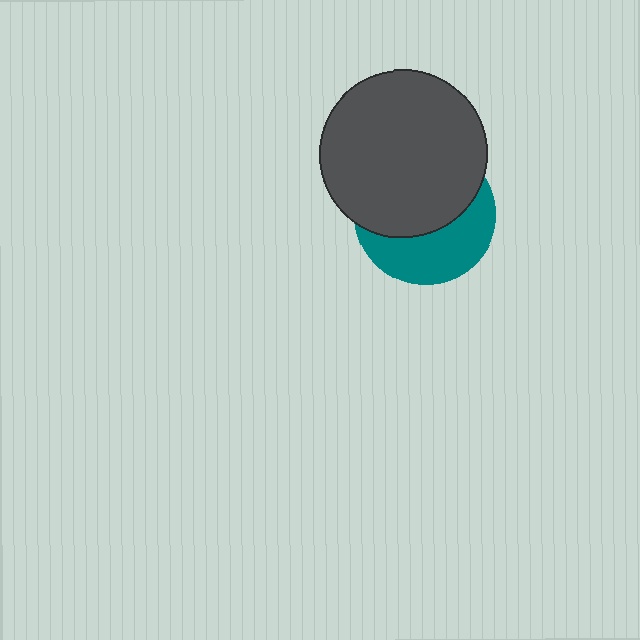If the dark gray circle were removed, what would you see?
You would see the complete teal circle.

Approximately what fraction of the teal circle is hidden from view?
Roughly 58% of the teal circle is hidden behind the dark gray circle.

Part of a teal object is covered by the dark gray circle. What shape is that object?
It is a circle.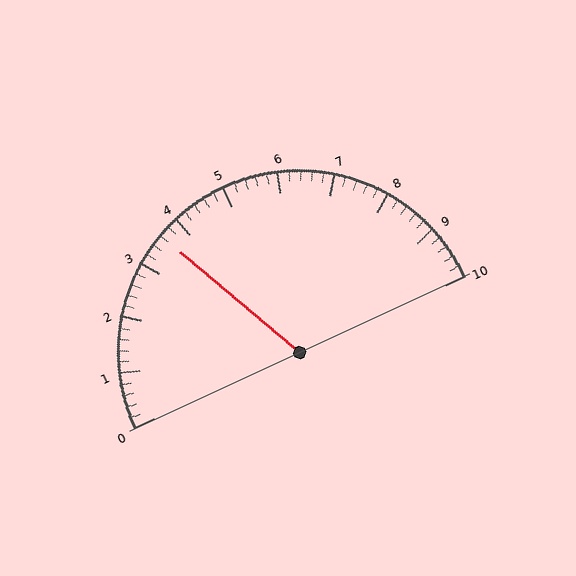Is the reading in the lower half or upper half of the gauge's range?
The reading is in the lower half of the range (0 to 10).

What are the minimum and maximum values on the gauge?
The gauge ranges from 0 to 10.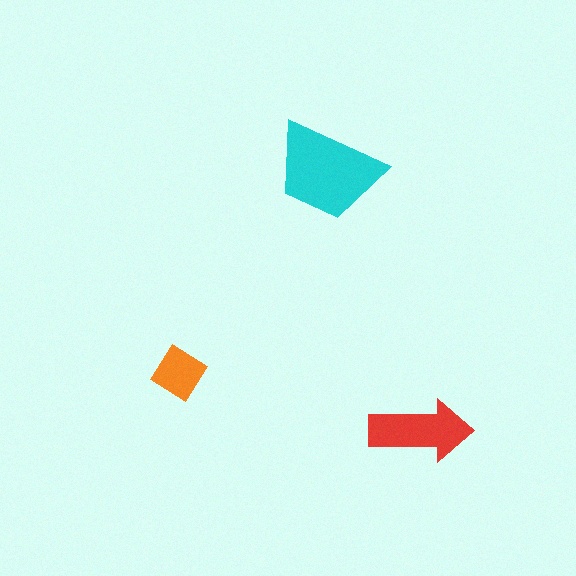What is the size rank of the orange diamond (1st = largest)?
3rd.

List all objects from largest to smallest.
The cyan trapezoid, the red arrow, the orange diamond.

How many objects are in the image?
There are 3 objects in the image.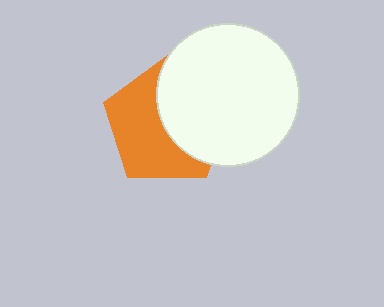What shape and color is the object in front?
The object in front is a white circle.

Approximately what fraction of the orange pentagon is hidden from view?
Roughly 46% of the orange pentagon is hidden behind the white circle.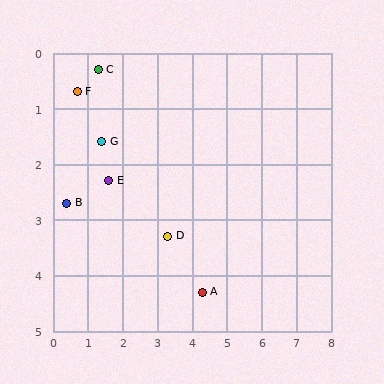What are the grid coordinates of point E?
Point E is at approximately (1.6, 2.3).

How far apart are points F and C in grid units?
Points F and C are about 0.7 grid units apart.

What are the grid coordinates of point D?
Point D is at approximately (3.3, 3.3).